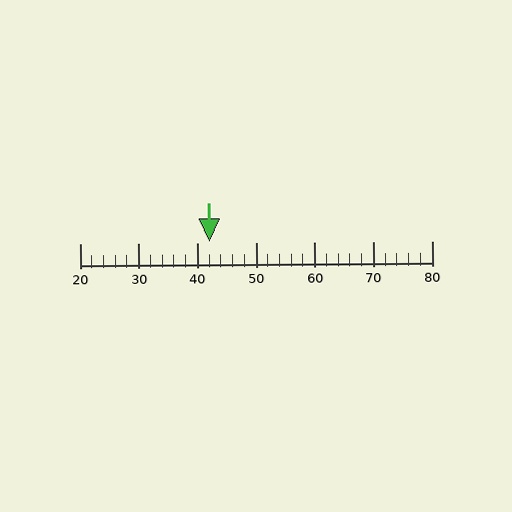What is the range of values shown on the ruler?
The ruler shows values from 20 to 80.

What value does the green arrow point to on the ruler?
The green arrow points to approximately 42.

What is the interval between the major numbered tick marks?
The major tick marks are spaced 10 units apart.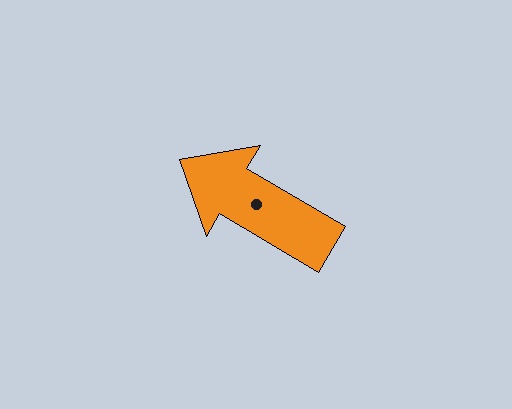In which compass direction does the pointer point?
Northwest.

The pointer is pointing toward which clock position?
Roughly 10 o'clock.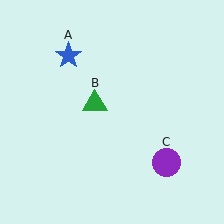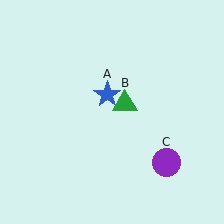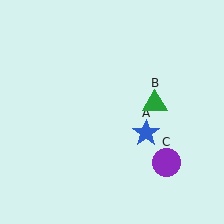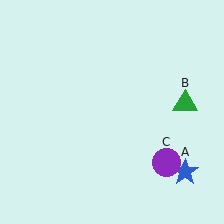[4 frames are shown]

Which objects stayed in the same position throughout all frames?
Purple circle (object C) remained stationary.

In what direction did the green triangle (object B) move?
The green triangle (object B) moved right.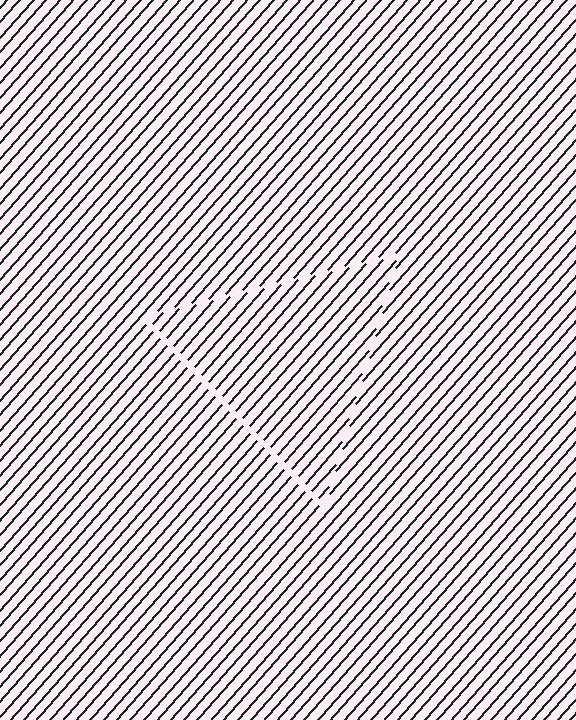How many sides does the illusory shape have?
3 sides — the line-ends trace a triangle.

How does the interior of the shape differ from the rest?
The interior of the shape contains the same grating, shifted by half a period — the contour is defined by the phase discontinuity where line-ends from the inner and outer gratings abut.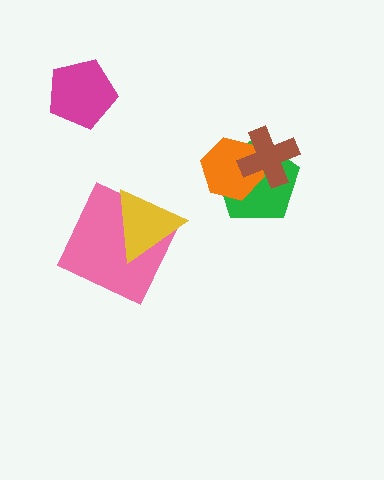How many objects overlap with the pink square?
1 object overlaps with the pink square.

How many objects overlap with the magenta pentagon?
0 objects overlap with the magenta pentagon.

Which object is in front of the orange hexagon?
The brown cross is in front of the orange hexagon.